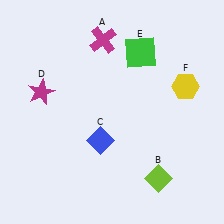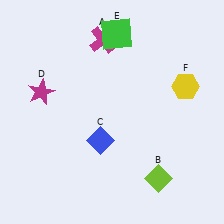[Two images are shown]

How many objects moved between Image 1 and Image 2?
1 object moved between the two images.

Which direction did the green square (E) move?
The green square (E) moved left.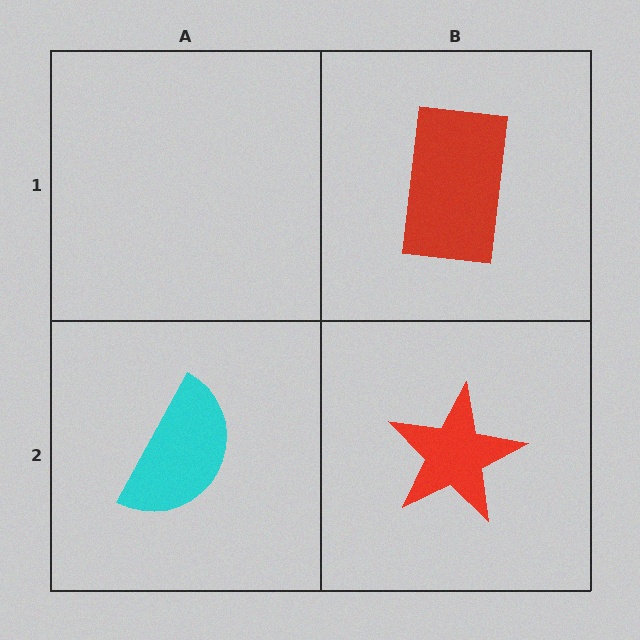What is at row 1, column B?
A red rectangle.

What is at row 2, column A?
A cyan semicircle.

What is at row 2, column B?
A red star.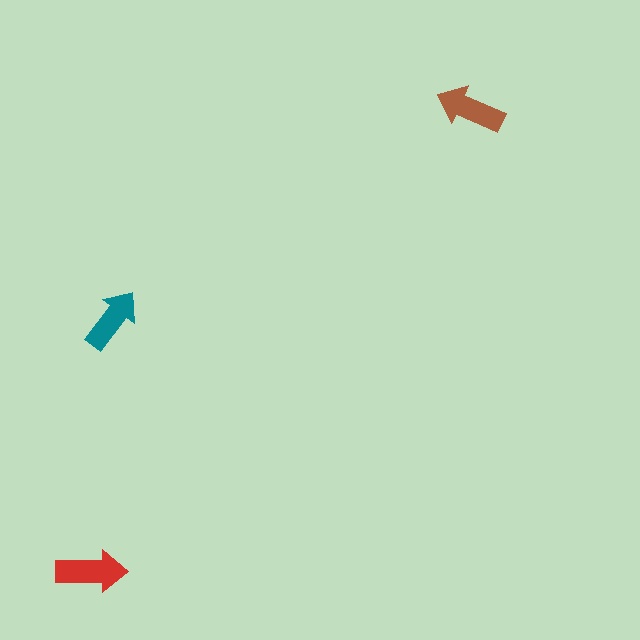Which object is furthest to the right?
The brown arrow is rightmost.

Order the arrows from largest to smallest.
the red one, the brown one, the teal one.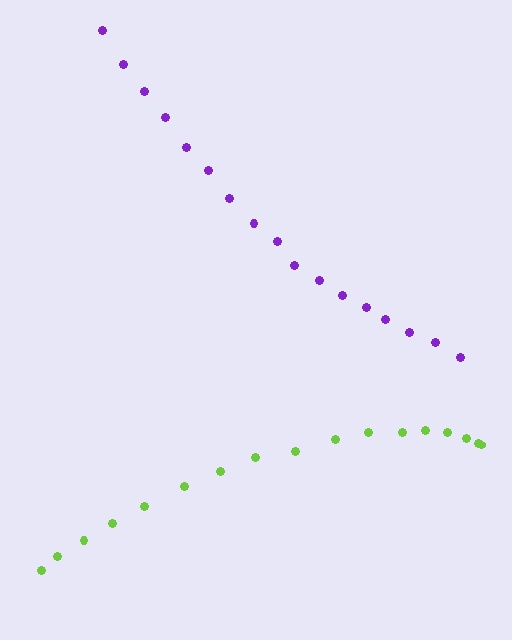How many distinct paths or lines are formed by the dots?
There are 2 distinct paths.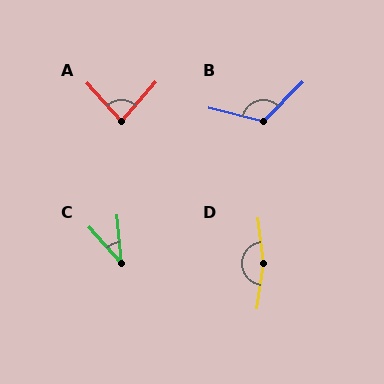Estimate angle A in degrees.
Approximately 83 degrees.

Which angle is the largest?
D, at approximately 166 degrees.